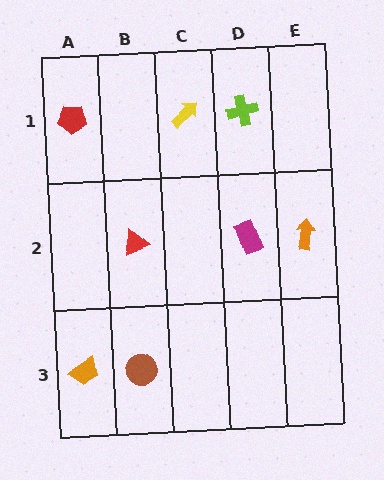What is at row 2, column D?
A magenta rectangle.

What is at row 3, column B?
A brown circle.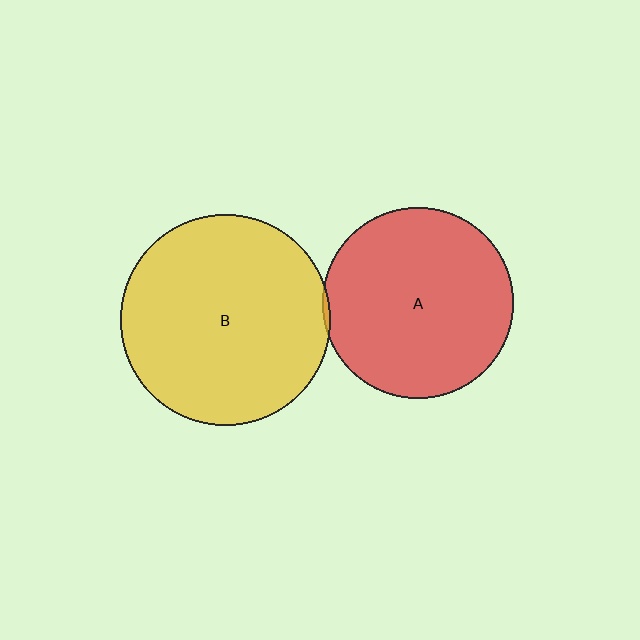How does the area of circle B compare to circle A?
Approximately 1.2 times.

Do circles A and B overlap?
Yes.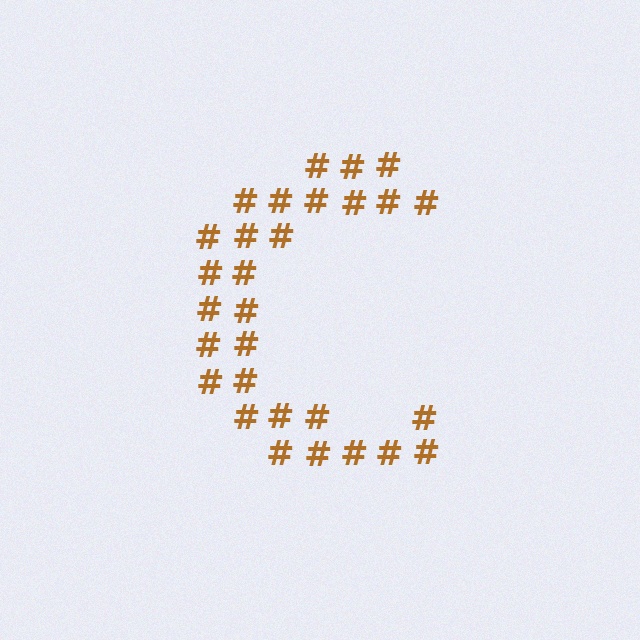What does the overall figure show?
The overall figure shows the letter C.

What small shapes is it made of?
It is made of small hash symbols.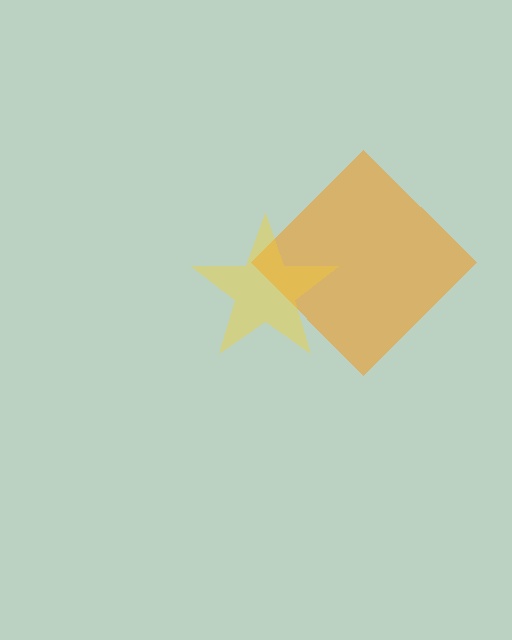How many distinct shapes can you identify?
There are 2 distinct shapes: an orange diamond, a yellow star.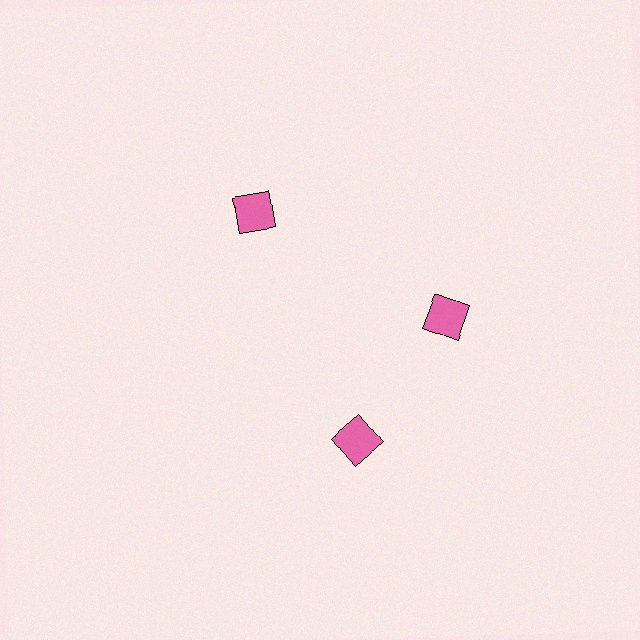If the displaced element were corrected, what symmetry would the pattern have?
It would have 3-fold rotational symmetry — the pattern would map onto itself every 120 degrees.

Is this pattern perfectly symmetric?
No. The 3 pink squares are arranged in a ring, but one element near the 7 o'clock position is rotated out of alignment along the ring, breaking the 3-fold rotational symmetry.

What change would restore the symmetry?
The symmetry would be restored by rotating it back into even spacing with its neighbors so that all 3 squares sit at equal angles and equal distance from the center.